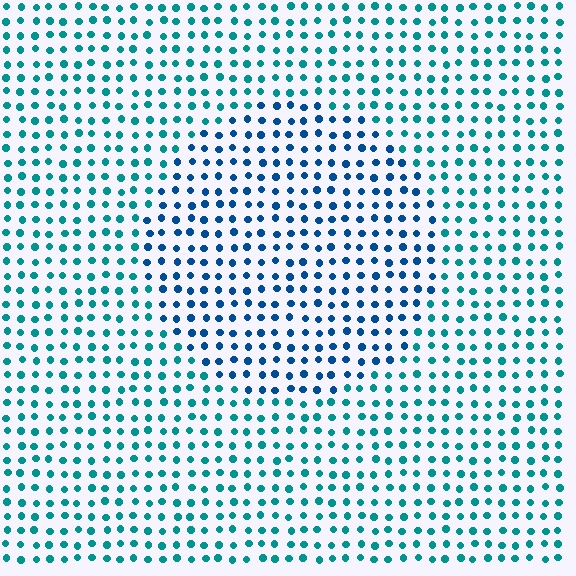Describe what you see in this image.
The image is filled with small teal elements in a uniform arrangement. A circle-shaped region is visible where the elements are tinted to a slightly different hue, forming a subtle color boundary.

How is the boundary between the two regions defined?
The boundary is defined purely by a slight shift in hue (about 32 degrees). Spacing, size, and orientation are identical on both sides.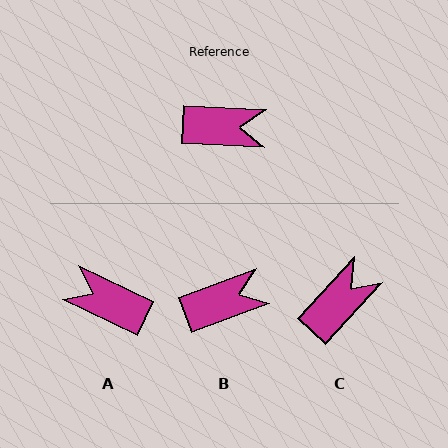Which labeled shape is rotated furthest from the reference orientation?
A, about 158 degrees away.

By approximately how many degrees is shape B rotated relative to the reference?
Approximately 23 degrees counter-clockwise.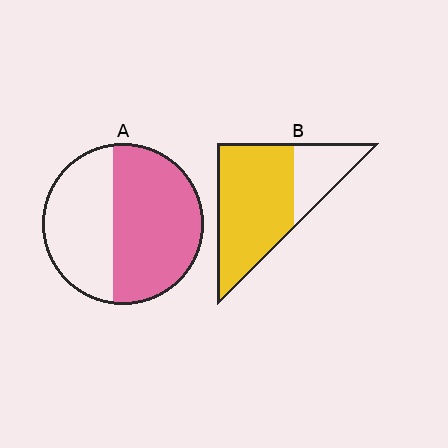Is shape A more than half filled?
Yes.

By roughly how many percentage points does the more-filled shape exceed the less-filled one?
By roughly 15 percentage points (B over A).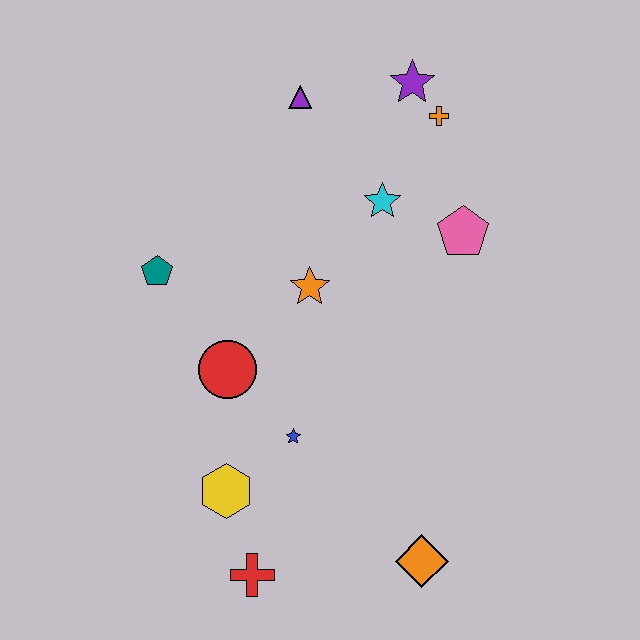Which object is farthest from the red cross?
The purple star is farthest from the red cross.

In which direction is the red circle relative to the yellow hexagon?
The red circle is above the yellow hexagon.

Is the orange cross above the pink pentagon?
Yes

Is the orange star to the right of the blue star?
Yes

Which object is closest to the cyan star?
The pink pentagon is closest to the cyan star.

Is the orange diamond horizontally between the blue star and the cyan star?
No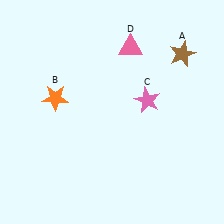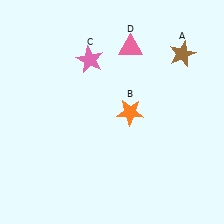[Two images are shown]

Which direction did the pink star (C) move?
The pink star (C) moved left.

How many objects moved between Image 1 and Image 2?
2 objects moved between the two images.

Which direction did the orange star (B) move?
The orange star (B) moved right.